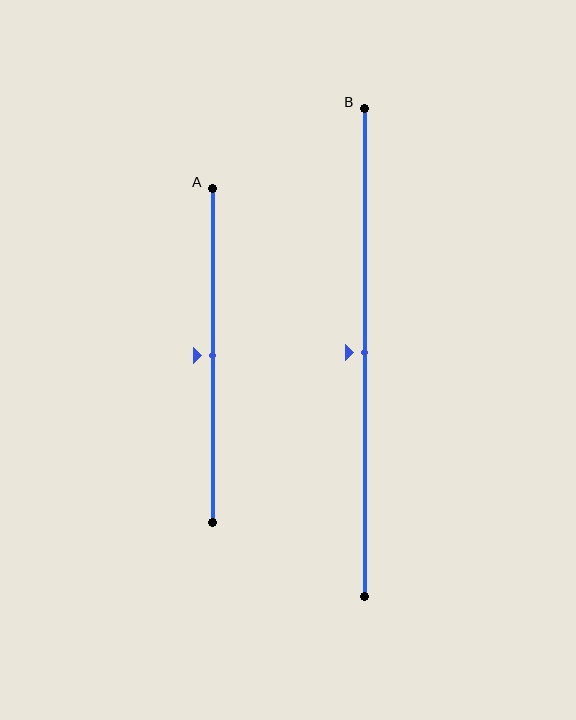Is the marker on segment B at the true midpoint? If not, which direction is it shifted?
Yes, the marker on segment B is at the true midpoint.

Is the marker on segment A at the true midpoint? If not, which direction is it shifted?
Yes, the marker on segment A is at the true midpoint.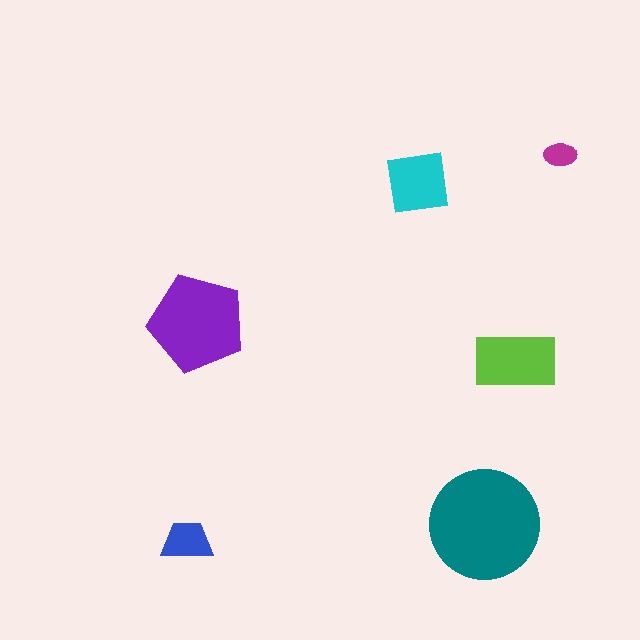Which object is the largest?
The teal circle.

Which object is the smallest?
The magenta ellipse.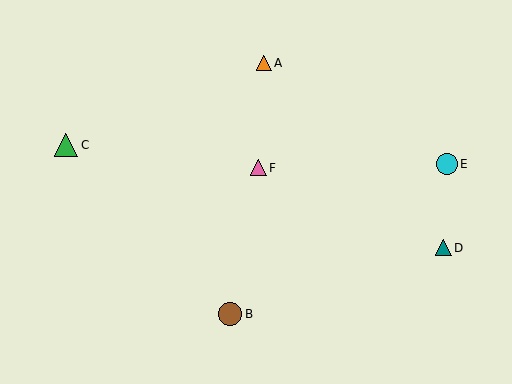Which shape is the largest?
The brown circle (labeled B) is the largest.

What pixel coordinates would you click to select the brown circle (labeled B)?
Click at (230, 314) to select the brown circle B.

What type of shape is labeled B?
Shape B is a brown circle.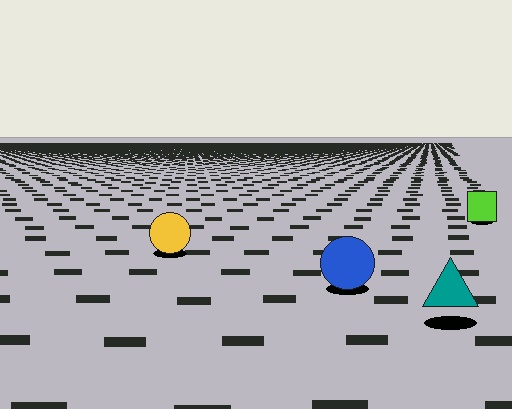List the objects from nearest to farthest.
From nearest to farthest: the teal triangle, the blue circle, the yellow circle, the lime square.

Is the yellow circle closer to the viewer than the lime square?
Yes. The yellow circle is closer — you can tell from the texture gradient: the ground texture is coarser near it.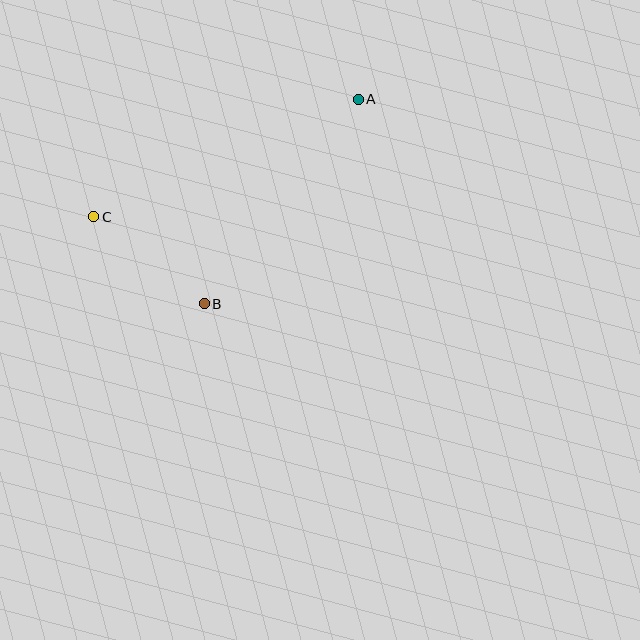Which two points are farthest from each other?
Points A and C are farthest from each other.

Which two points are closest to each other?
Points B and C are closest to each other.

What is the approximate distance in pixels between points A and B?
The distance between A and B is approximately 256 pixels.